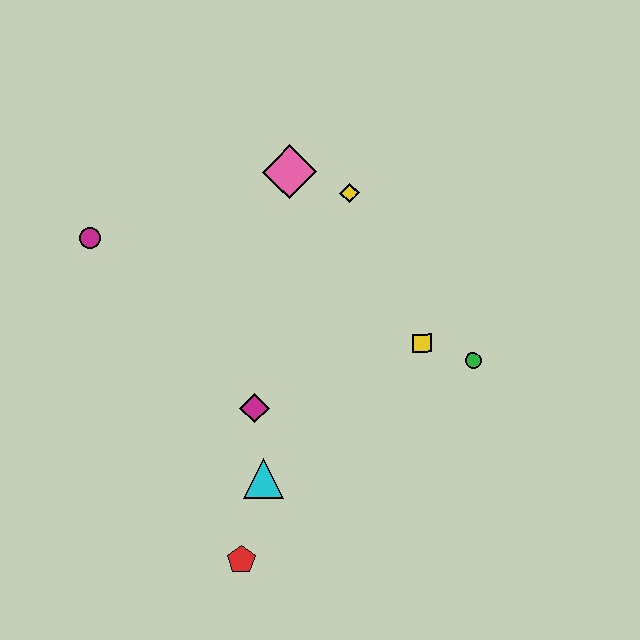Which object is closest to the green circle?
The yellow square is closest to the green circle.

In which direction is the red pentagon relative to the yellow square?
The red pentagon is below the yellow square.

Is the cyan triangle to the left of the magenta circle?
No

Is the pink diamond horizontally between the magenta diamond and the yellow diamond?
Yes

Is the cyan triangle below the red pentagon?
No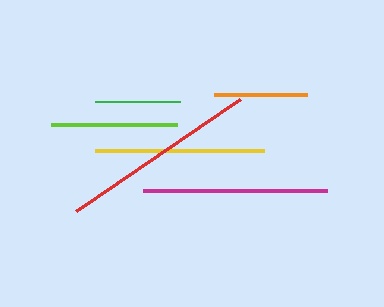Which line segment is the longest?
The red line is the longest at approximately 199 pixels.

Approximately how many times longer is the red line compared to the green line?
The red line is approximately 2.4 times the length of the green line.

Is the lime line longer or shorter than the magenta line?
The magenta line is longer than the lime line.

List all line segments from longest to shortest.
From longest to shortest: red, magenta, yellow, lime, orange, green.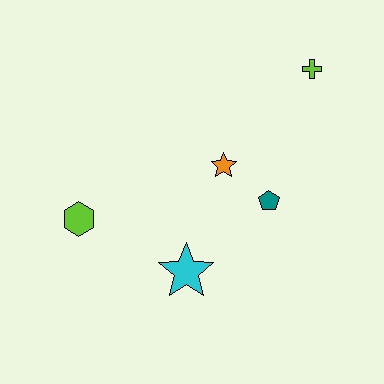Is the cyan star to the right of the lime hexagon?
Yes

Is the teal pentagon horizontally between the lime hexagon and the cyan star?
No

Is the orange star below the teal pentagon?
No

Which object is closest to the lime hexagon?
The cyan star is closest to the lime hexagon.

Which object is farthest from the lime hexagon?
The lime cross is farthest from the lime hexagon.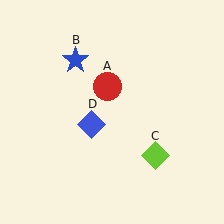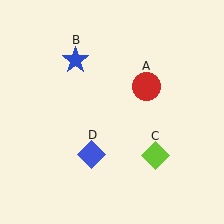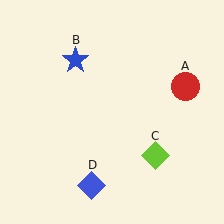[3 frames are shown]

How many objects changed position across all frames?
2 objects changed position: red circle (object A), blue diamond (object D).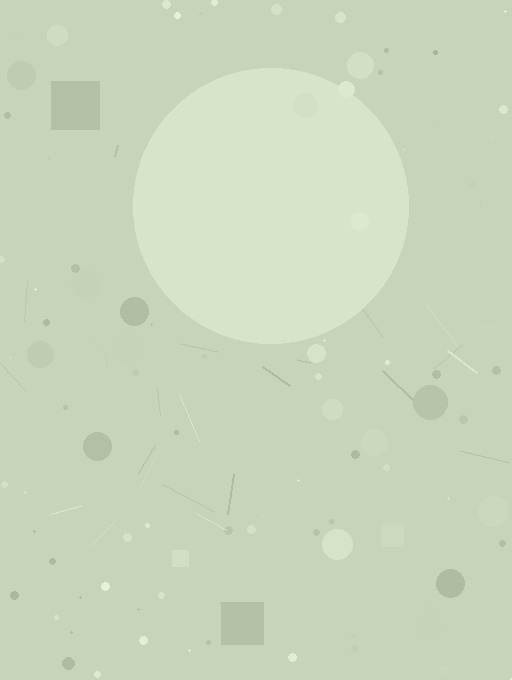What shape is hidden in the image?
A circle is hidden in the image.